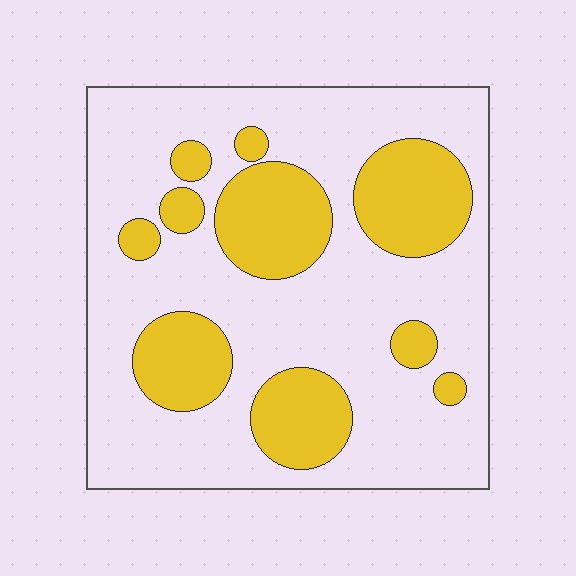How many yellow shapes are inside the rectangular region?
10.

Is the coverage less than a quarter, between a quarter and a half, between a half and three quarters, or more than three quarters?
Between a quarter and a half.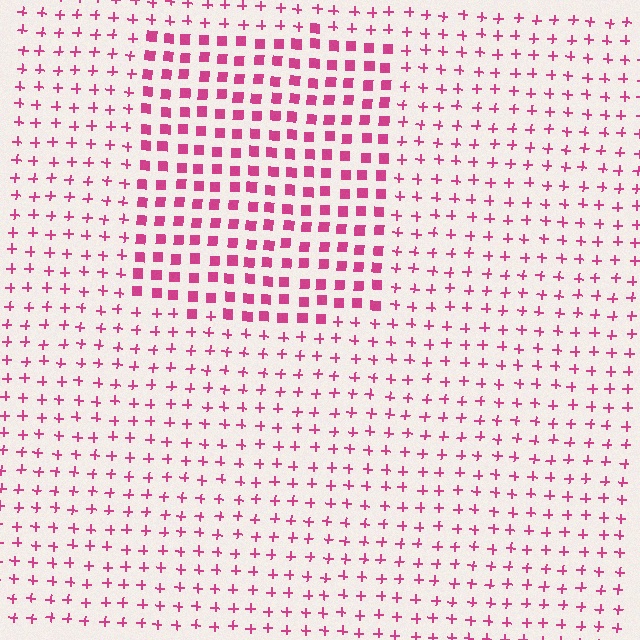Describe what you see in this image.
The image is filled with small magenta elements arranged in a uniform grid. A rectangle-shaped region contains squares, while the surrounding area contains plus signs. The boundary is defined purely by the change in element shape.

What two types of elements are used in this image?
The image uses squares inside the rectangle region and plus signs outside it.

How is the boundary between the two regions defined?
The boundary is defined by a change in element shape: squares inside vs. plus signs outside. All elements share the same color and spacing.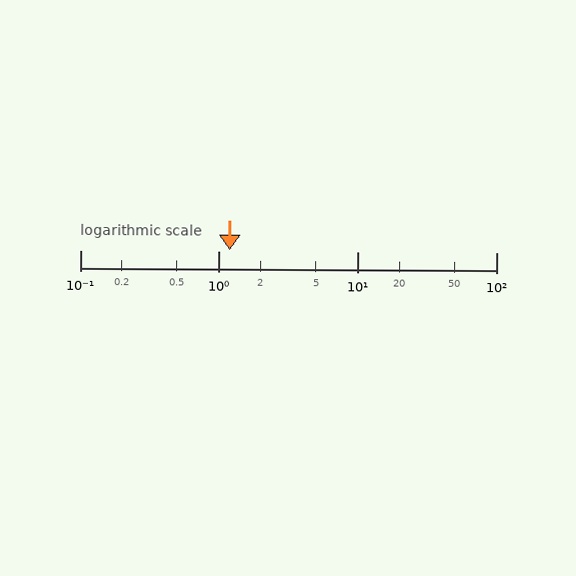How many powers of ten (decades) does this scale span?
The scale spans 3 decades, from 0.1 to 100.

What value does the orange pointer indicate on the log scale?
The pointer indicates approximately 1.2.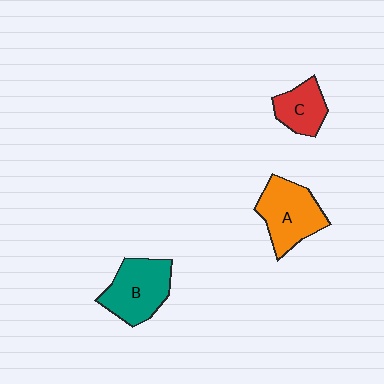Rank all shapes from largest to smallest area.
From largest to smallest: A (orange), B (teal), C (red).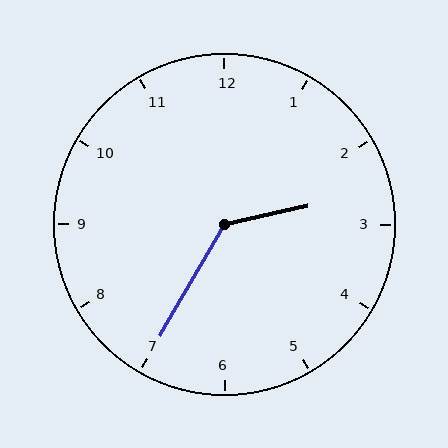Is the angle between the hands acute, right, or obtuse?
It is obtuse.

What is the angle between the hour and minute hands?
Approximately 132 degrees.